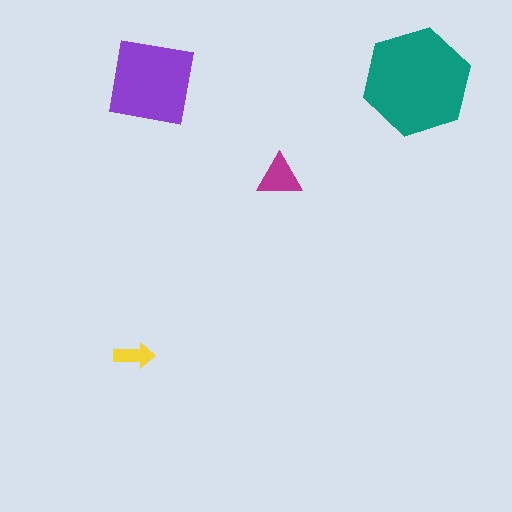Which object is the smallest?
The yellow arrow.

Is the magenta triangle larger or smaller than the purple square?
Smaller.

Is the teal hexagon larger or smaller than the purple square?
Larger.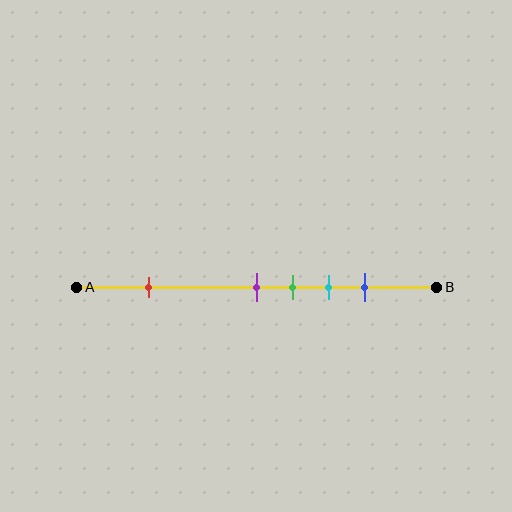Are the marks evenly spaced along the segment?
No, the marks are not evenly spaced.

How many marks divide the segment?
There are 5 marks dividing the segment.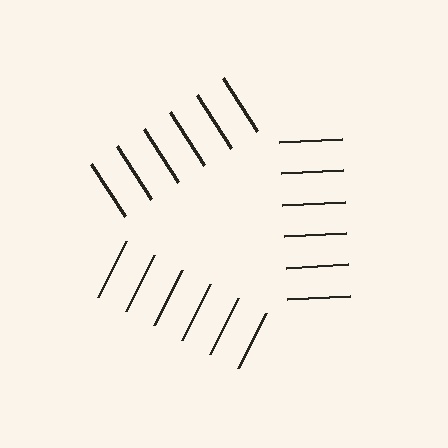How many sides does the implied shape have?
3 sides — the line-ends trace a triangle.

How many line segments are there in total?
18 — 6 along each of the 3 edges.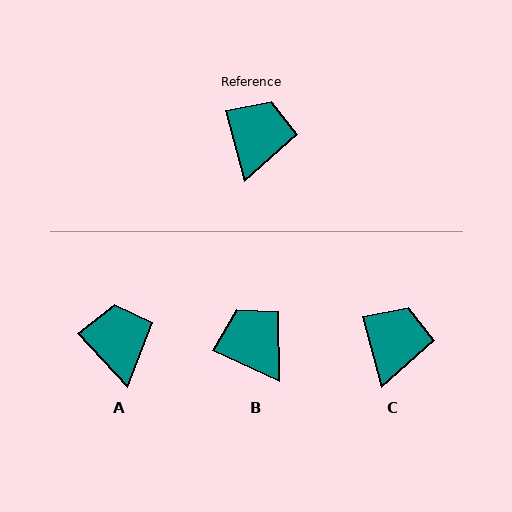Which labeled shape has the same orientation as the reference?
C.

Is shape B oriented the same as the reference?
No, it is off by about 49 degrees.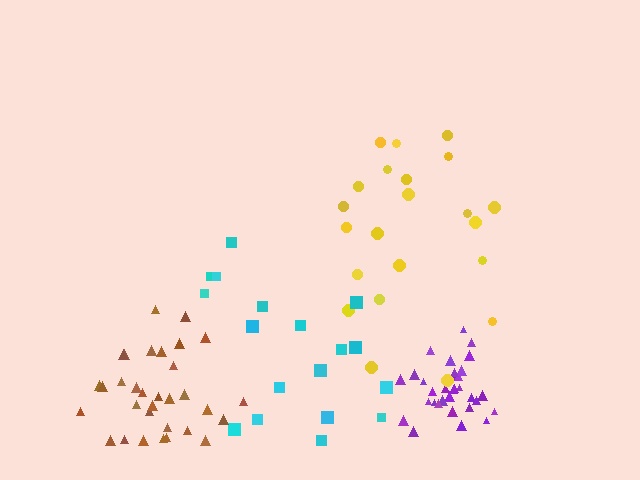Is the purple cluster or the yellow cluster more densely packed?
Purple.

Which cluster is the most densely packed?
Purple.